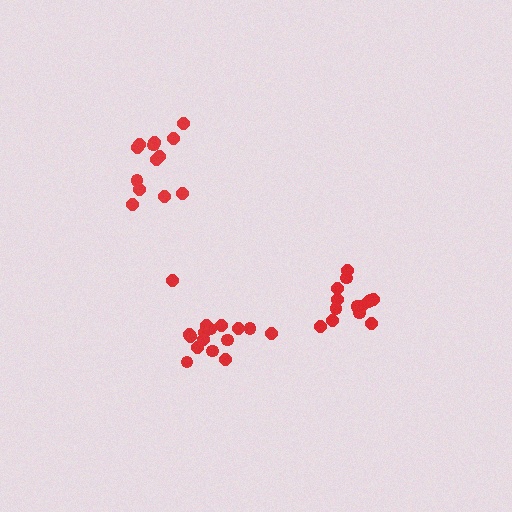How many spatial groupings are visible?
There are 3 spatial groupings.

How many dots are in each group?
Group 1: 16 dots, Group 2: 14 dots, Group 3: 13 dots (43 total).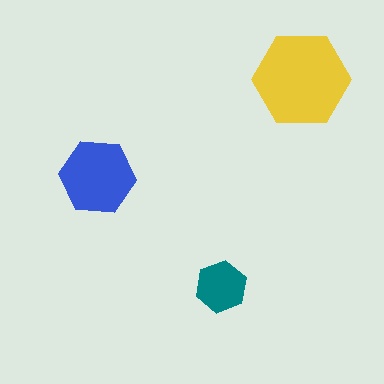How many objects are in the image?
There are 3 objects in the image.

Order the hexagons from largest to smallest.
the yellow one, the blue one, the teal one.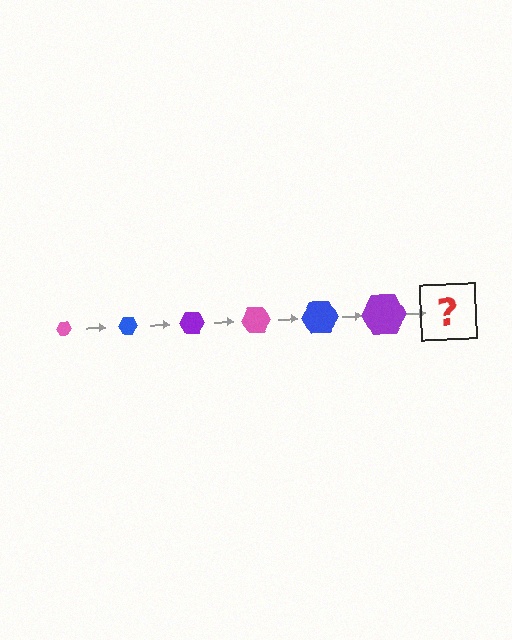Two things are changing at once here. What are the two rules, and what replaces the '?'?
The two rules are that the hexagon grows larger each step and the color cycles through pink, blue, and purple. The '?' should be a pink hexagon, larger than the previous one.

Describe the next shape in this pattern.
It should be a pink hexagon, larger than the previous one.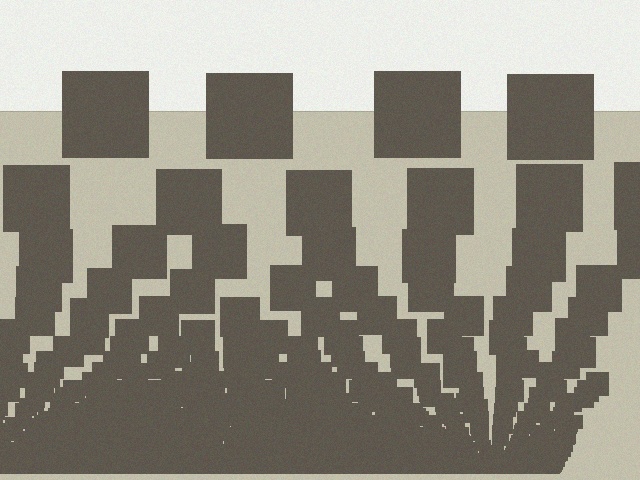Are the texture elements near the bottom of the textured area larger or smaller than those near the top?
Smaller. The gradient is inverted — elements near the bottom are smaller and denser.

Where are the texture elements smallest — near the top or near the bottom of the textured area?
Near the bottom.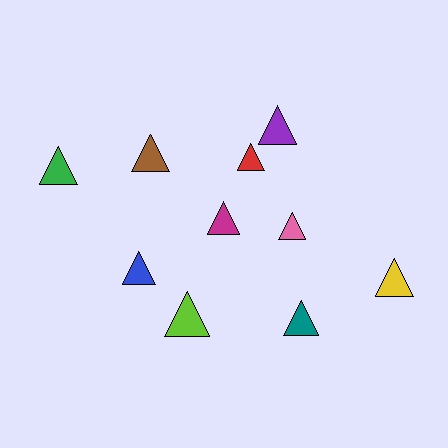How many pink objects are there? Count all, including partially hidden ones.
There is 1 pink object.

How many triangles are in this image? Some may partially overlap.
There are 10 triangles.